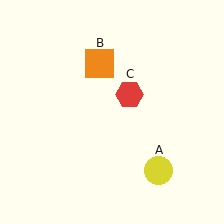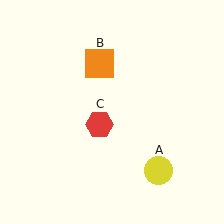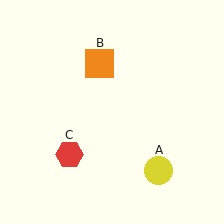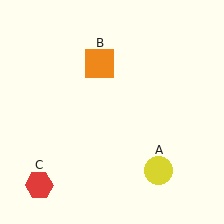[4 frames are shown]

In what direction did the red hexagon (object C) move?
The red hexagon (object C) moved down and to the left.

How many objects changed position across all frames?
1 object changed position: red hexagon (object C).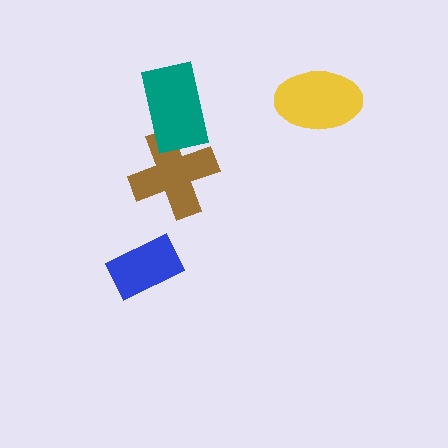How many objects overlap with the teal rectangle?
1 object overlaps with the teal rectangle.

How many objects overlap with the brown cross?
1 object overlaps with the brown cross.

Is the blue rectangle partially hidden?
No, no other shape covers it.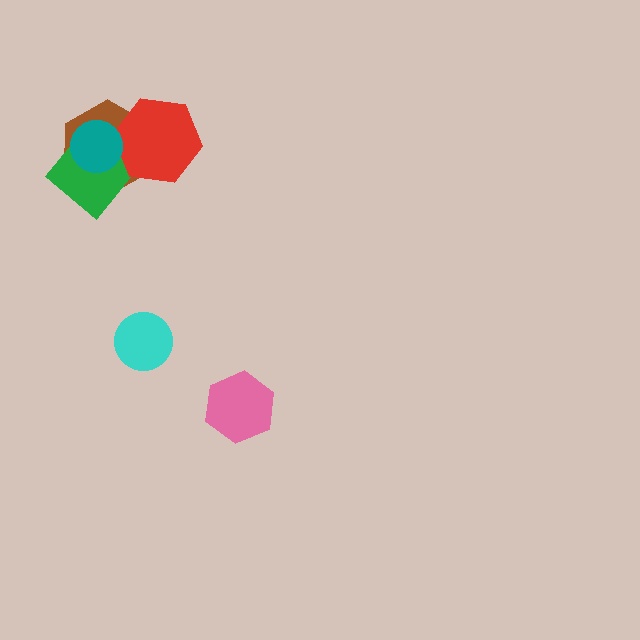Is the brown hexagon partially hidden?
Yes, it is partially covered by another shape.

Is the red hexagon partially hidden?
Yes, it is partially covered by another shape.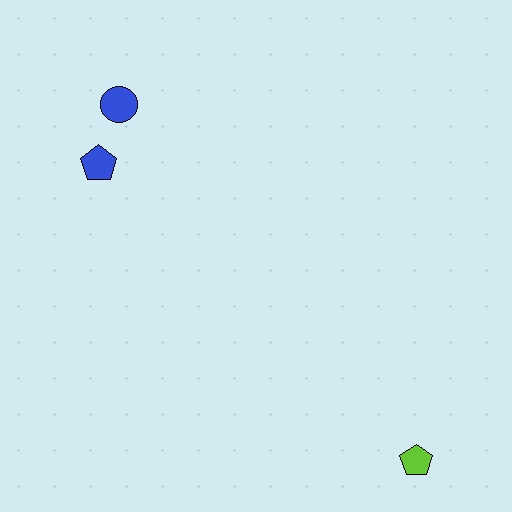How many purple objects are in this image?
There are no purple objects.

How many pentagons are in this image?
There are 2 pentagons.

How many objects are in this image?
There are 3 objects.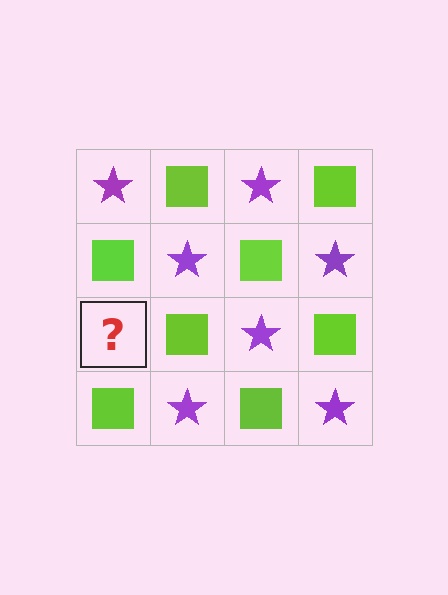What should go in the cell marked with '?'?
The missing cell should contain a purple star.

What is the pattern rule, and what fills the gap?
The rule is that it alternates purple star and lime square in a checkerboard pattern. The gap should be filled with a purple star.